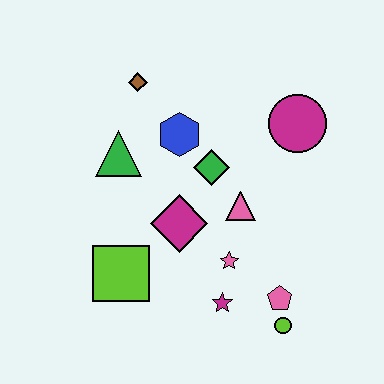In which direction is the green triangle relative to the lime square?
The green triangle is above the lime square.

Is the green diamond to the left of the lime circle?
Yes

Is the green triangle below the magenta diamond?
No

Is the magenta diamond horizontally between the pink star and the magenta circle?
No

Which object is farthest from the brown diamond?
The lime circle is farthest from the brown diamond.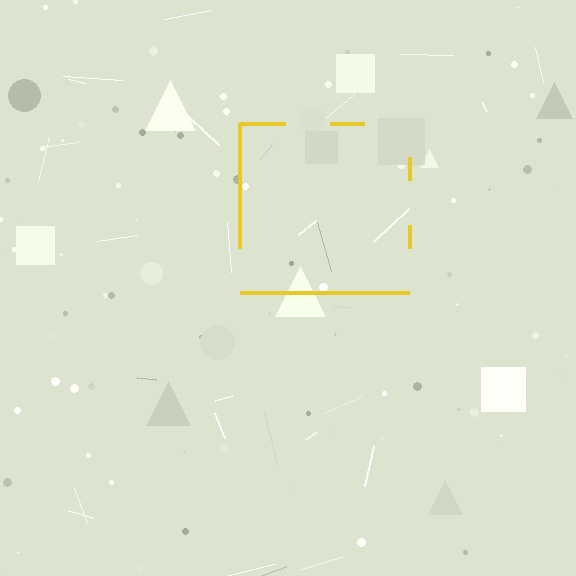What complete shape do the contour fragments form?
The contour fragments form a square.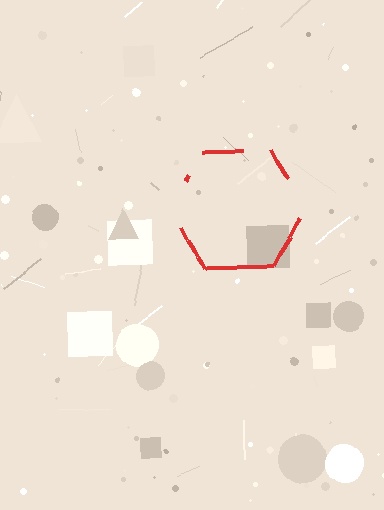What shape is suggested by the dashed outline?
The dashed outline suggests a hexagon.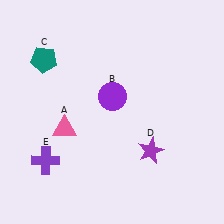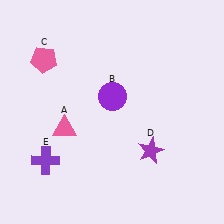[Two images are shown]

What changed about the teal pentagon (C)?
In Image 1, C is teal. In Image 2, it changed to pink.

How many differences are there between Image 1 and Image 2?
There is 1 difference between the two images.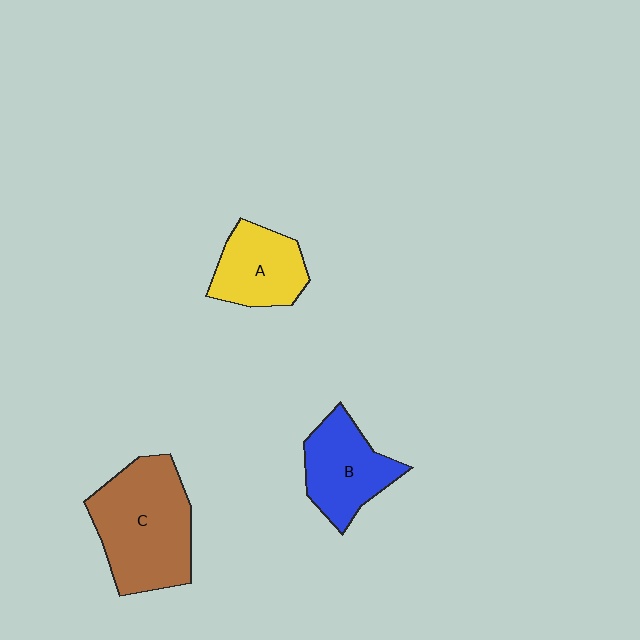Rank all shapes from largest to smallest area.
From largest to smallest: C (brown), B (blue), A (yellow).